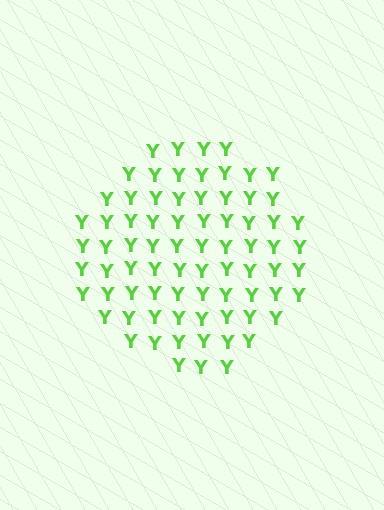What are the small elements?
The small elements are letter Y's.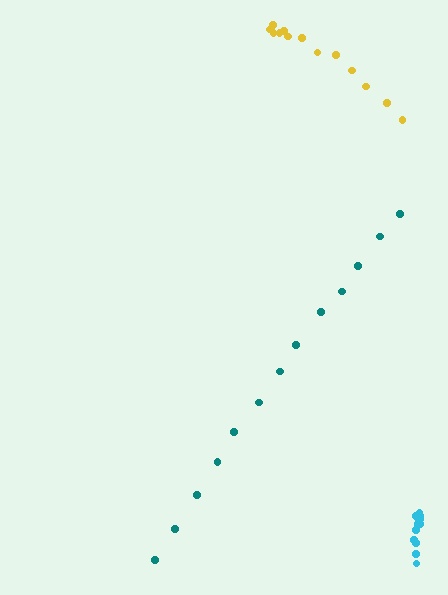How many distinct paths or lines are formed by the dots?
There are 3 distinct paths.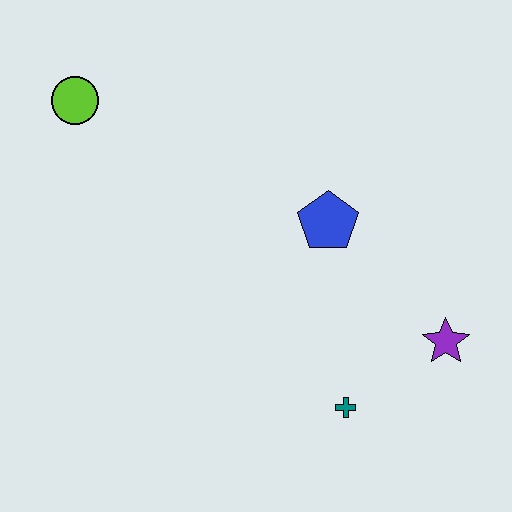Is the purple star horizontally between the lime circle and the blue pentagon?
No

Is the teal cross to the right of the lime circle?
Yes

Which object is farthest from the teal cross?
The lime circle is farthest from the teal cross.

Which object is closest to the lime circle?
The blue pentagon is closest to the lime circle.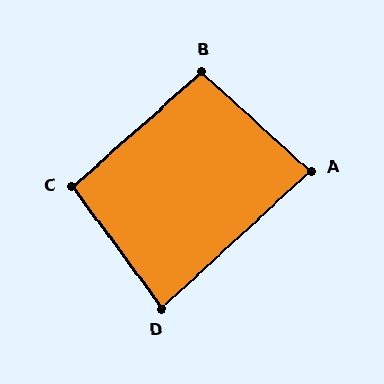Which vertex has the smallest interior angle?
D, at approximately 84 degrees.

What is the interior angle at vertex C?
Approximately 95 degrees (obtuse).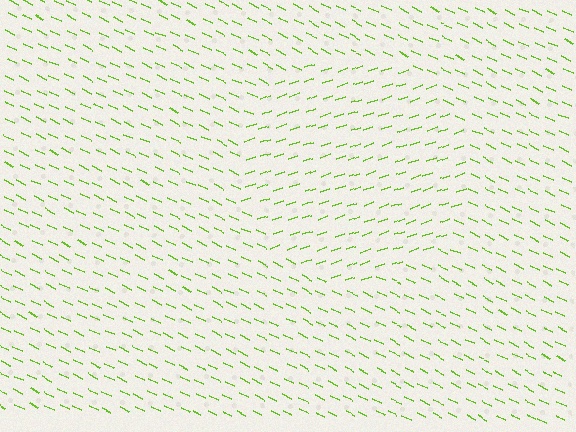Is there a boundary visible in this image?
Yes, there is a texture boundary formed by a change in line orientation.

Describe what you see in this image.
The image is filled with small lime line segments. A circle region in the image has lines oriented differently from the surrounding lines, creating a visible texture boundary.